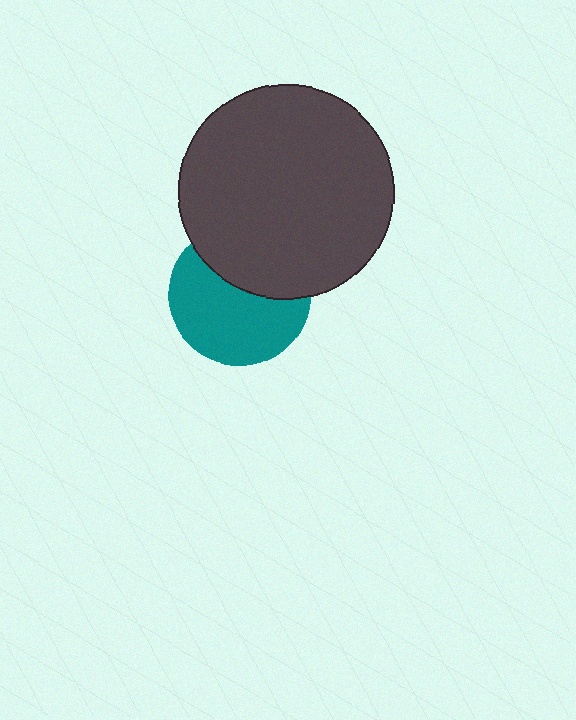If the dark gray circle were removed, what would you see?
You would see the complete teal circle.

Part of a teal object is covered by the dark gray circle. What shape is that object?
It is a circle.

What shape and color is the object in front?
The object in front is a dark gray circle.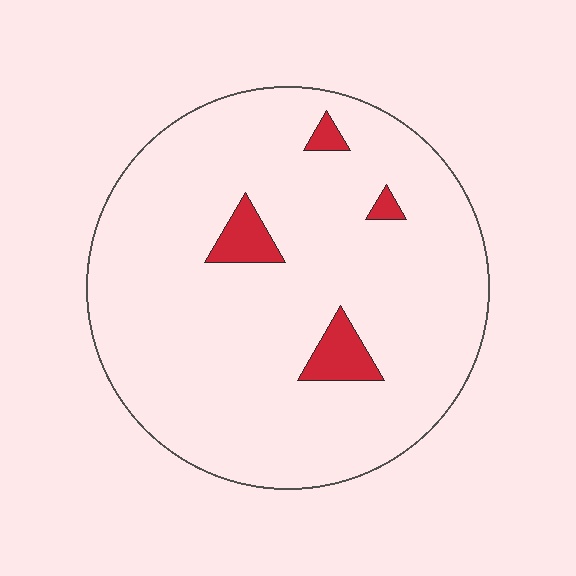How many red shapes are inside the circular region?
4.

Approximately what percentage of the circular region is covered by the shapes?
Approximately 5%.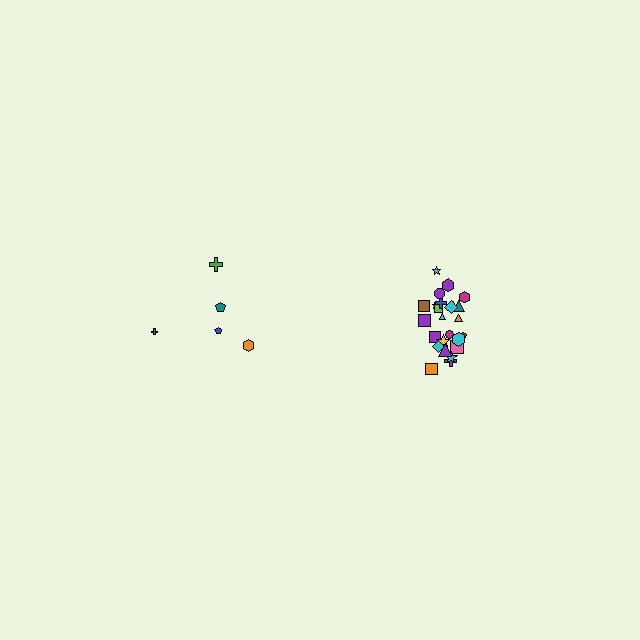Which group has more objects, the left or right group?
The right group.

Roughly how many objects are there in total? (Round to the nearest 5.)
Roughly 30 objects in total.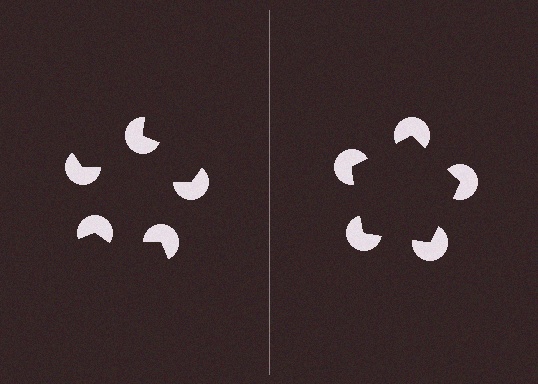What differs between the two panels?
The pac-man discs are positioned identically on both sides; only the wedge orientations differ. On the right they align to a pentagon; on the left they are misaligned.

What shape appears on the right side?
An illusory pentagon.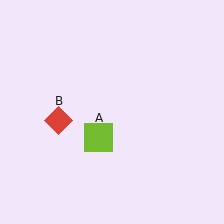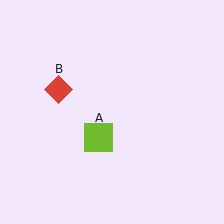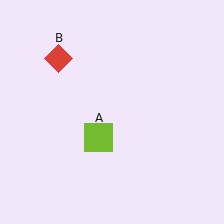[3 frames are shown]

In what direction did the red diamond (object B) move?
The red diamond (object B) moved up.